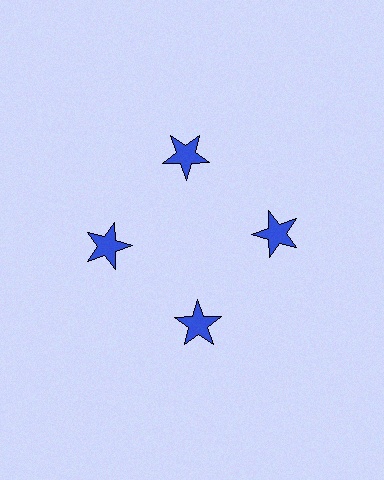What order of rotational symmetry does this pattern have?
This pattern has 4-fold rotational symmetry.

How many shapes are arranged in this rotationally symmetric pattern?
There are 4 shapes, arranged in 4 groups of 1.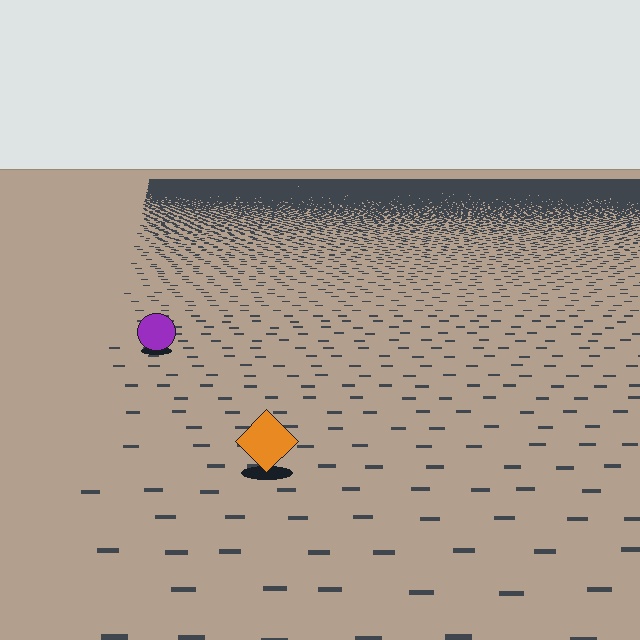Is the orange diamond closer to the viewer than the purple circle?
Yes. The orange diamond is closer — you can tell from the texture gradient: the ground texture is coarser near it.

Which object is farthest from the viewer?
The purple circle is farthest from the viewer. It appears smaller and the ground texture around it is denser.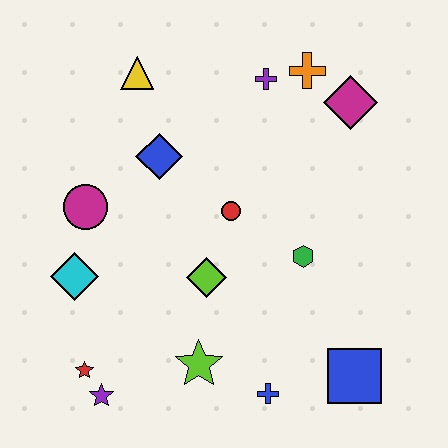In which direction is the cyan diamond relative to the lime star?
The cyan diamond is to the left of the lime star.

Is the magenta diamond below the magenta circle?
No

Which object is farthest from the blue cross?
The yellow triangle is farthest from the blue cross.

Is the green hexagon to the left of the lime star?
No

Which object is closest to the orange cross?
The purple cross is closest to the orange cross.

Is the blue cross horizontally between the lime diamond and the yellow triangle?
No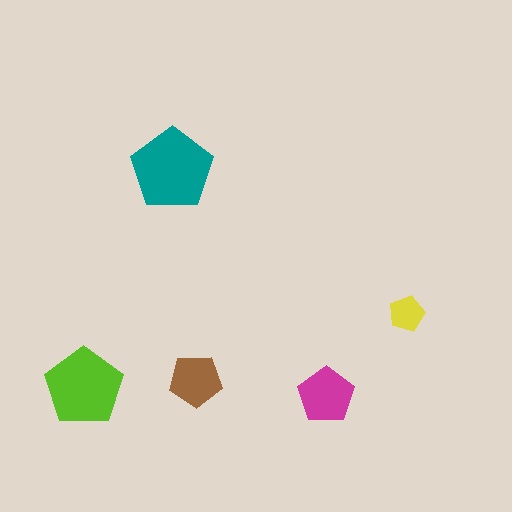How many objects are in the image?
There are 5 objects in the image.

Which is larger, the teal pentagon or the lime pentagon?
The teal one.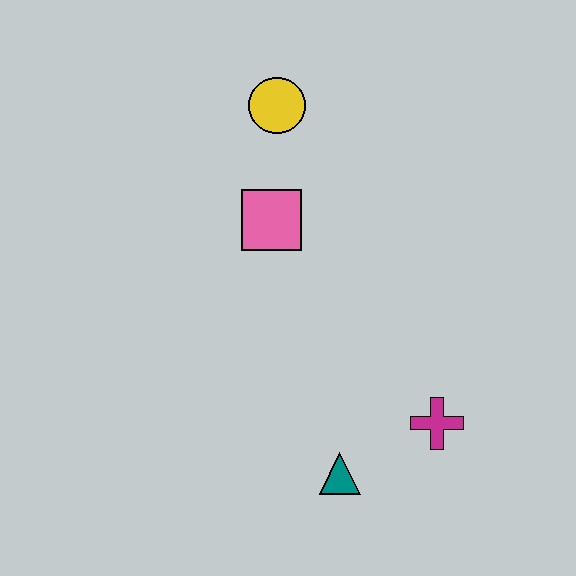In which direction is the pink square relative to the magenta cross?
The pink square is above the magenta cross.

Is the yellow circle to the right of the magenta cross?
No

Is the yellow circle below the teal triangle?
No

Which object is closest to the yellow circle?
The pink square is closest to the yellow circle.